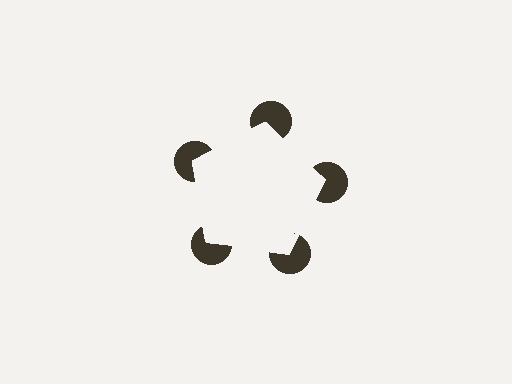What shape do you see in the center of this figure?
An illusory pentagon — its edges are inferred from the aligned wedge cuts in the pac-man discs, not physically drawn.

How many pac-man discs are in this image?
There are 5 — one at each vertex of the illusory pentagon.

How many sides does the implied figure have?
5 sides.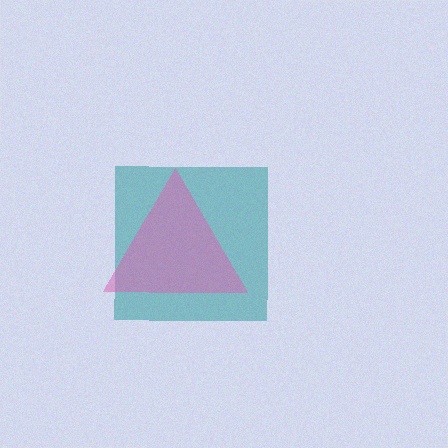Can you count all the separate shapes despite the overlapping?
Yes, there are 2 separate shapes.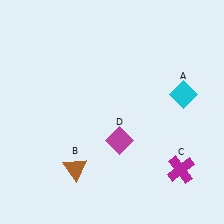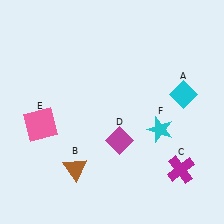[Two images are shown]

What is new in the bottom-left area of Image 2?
A pink square (E) was added in the bottom-left area of Image 2.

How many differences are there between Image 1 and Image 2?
There are 2 differences between the two images.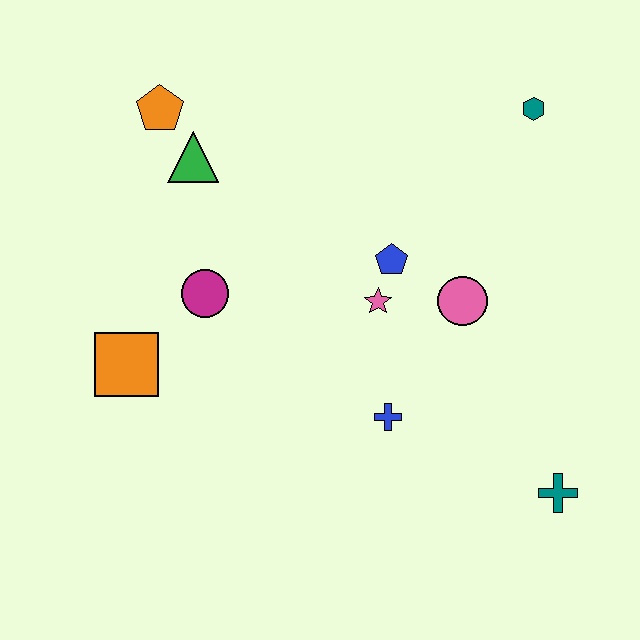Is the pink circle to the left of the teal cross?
Yes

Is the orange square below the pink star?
Yes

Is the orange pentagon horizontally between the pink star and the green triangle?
No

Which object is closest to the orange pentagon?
The green triangle is closest to the orange pentagon.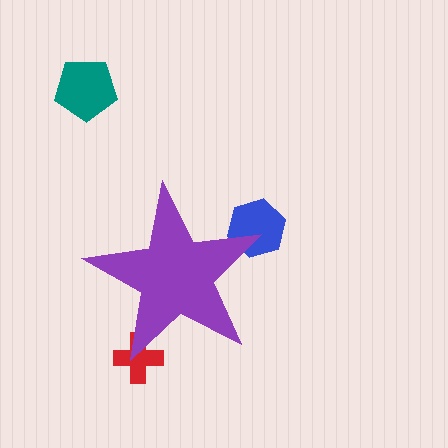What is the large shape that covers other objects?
A purple star.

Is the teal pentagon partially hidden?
No, the teal pentagon is fully visible.